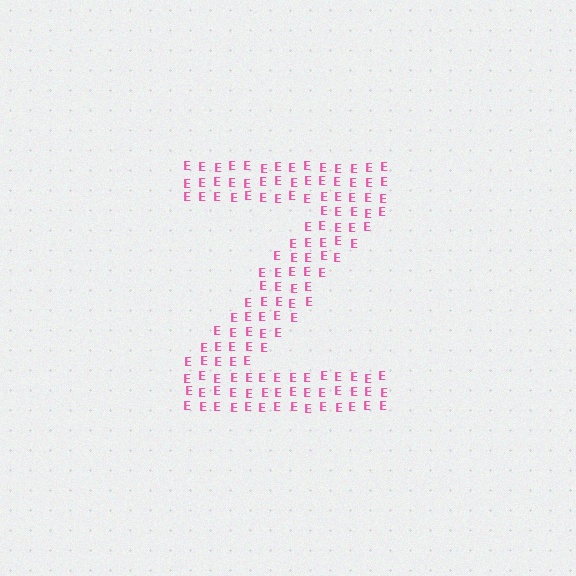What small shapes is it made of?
It is made of small letter E's.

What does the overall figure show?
The overall figure shows the letter Z.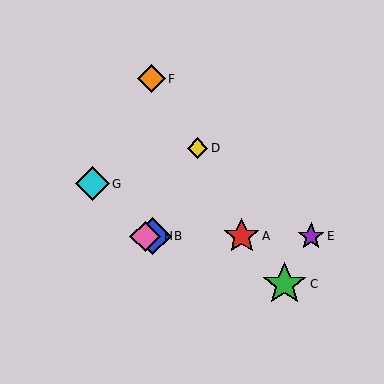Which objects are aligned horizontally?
Objects A, B, E, H are aligned horizontally.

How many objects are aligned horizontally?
4 objects (A, B, E, H) are aligned horizontally.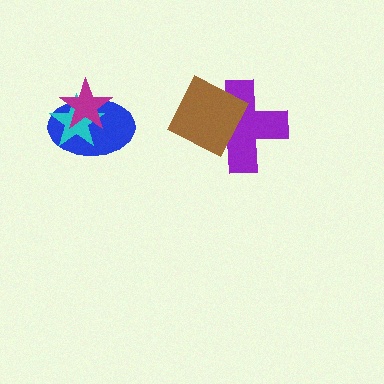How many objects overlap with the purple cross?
1 object overlaps with the purple cross.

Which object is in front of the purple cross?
The brown diamond is in front of the purple cross.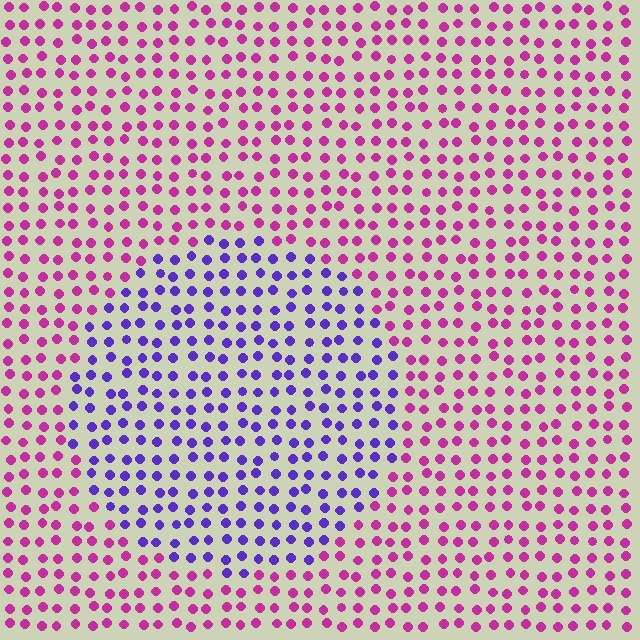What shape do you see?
I see a circle.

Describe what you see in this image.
The image is filled with small magenta elements in a uniform arrangement. A circle-shaped region is visible where the elements are tinted to a slightly different hue, forming a subtle color boundary.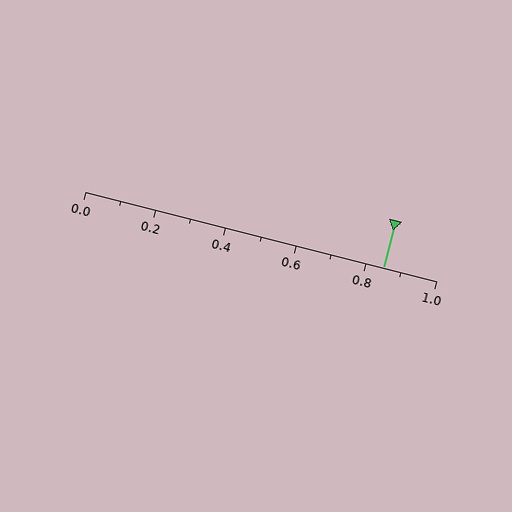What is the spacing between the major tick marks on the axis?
The major ticks are spaced 0.2 apart.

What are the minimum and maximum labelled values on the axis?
The axis runs from 0.0 to 1.0.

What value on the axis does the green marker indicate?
The marker indicates approximately 0.85.